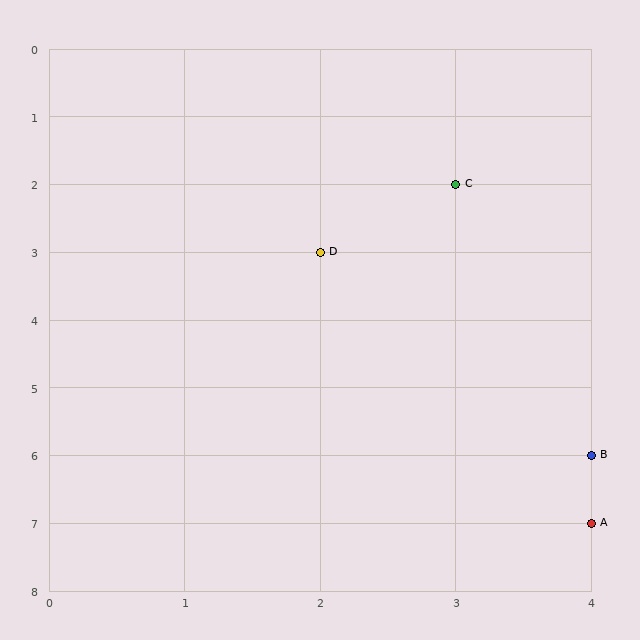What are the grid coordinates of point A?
Point A is at grid coordinates (4, 7).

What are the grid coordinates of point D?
Point D is at grid coordinates (2, 3).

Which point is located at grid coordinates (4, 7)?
Point A is at (4, 7).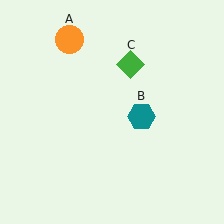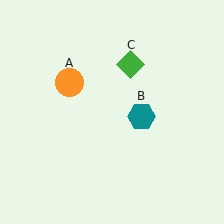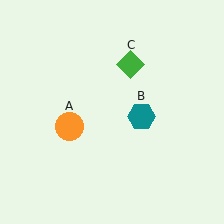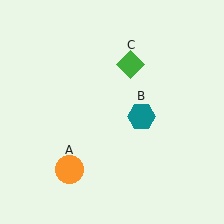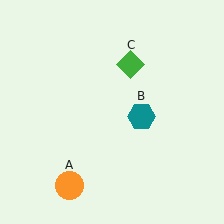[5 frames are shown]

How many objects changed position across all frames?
1 object changed position: orange circle (object A).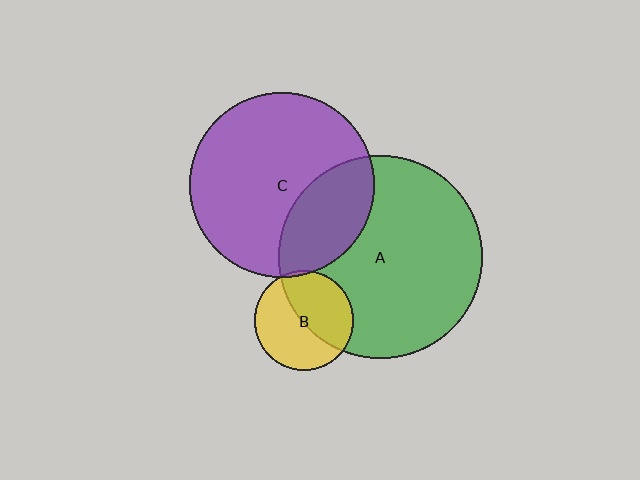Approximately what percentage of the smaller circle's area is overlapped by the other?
Approximately 30%.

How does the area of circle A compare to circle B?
Approximately 4.2 times.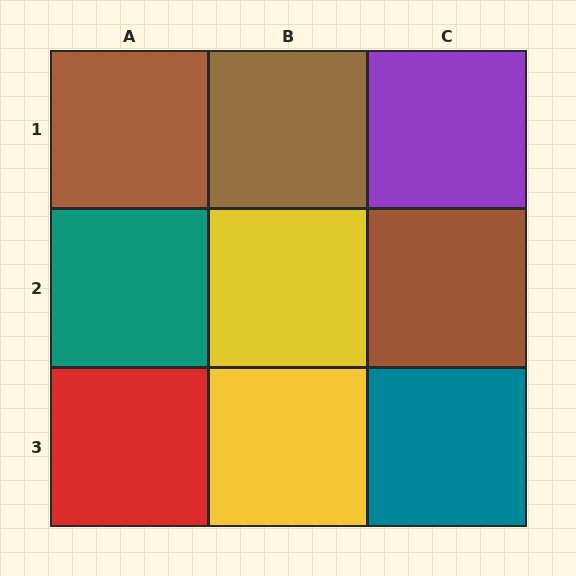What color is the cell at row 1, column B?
Brown.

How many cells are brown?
3 cells are brown.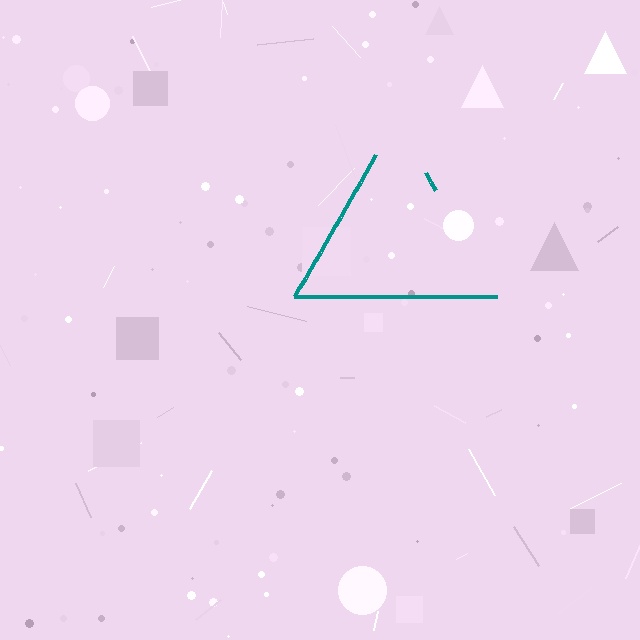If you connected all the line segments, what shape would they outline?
They would outline a triangle.